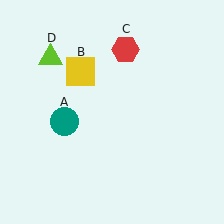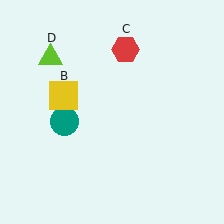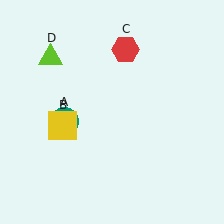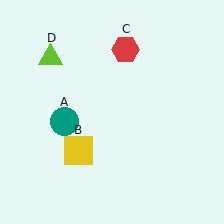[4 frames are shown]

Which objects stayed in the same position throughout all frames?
Teal circle (object A) and red hexagon (object C) and lime triangle (object D) remained stationary.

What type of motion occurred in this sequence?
The yellow square (object B) rotated counterclockwise around the center of the scene.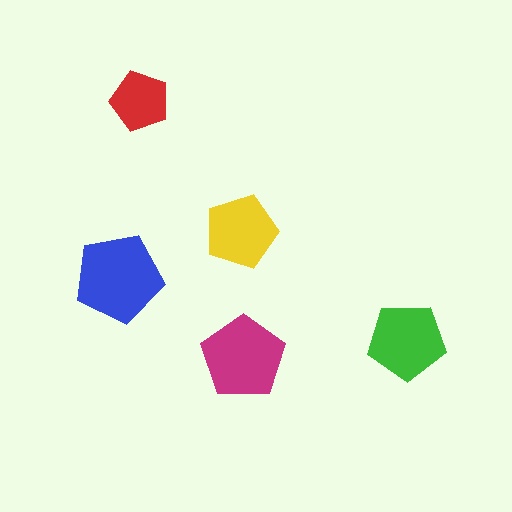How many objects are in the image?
There are 5 objects in the image.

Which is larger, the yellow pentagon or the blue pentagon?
The blue one.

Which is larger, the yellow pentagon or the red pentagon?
The yellow one.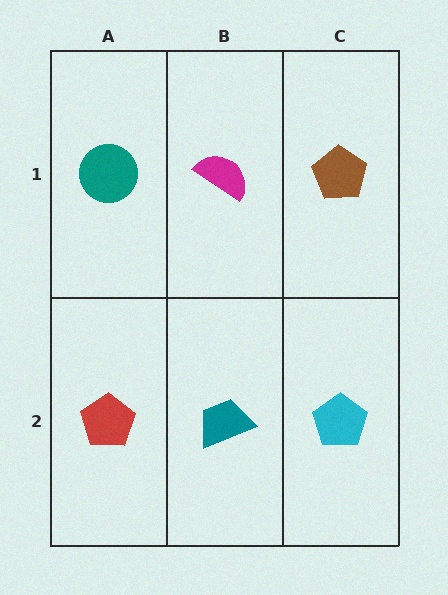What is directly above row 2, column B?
A magenta semicircle.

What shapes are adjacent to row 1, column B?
A teal trapezoid (row 2, column B), a teal circle (row 1, column A), a brown pentagon (row 1, column C).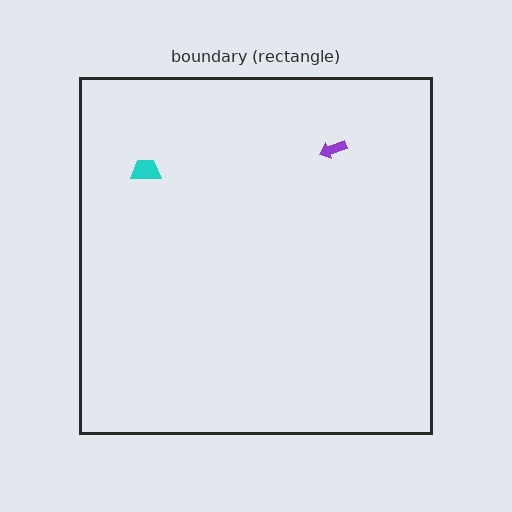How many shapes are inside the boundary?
2 inside, 0 outside.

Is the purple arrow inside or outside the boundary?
Inside.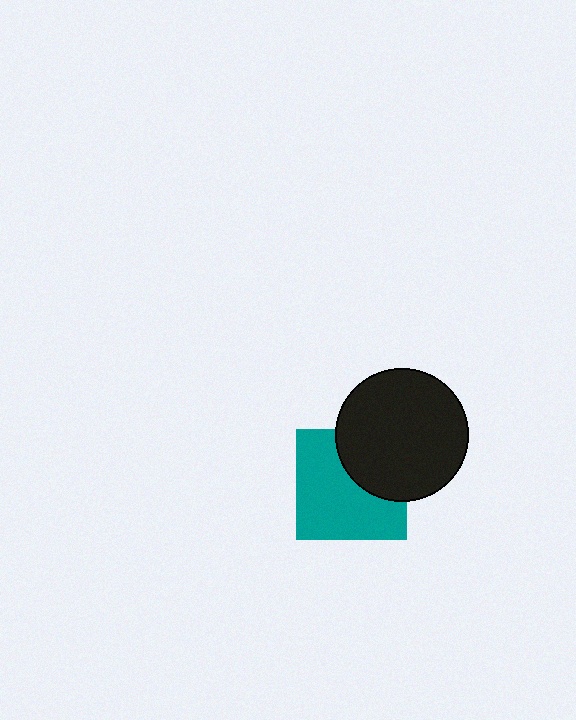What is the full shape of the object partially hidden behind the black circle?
The partially hidden object is a teal square.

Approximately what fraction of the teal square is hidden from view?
Roughly 35% of the teal square is hidden behind the black circle.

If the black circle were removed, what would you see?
You would see the complete teal square.